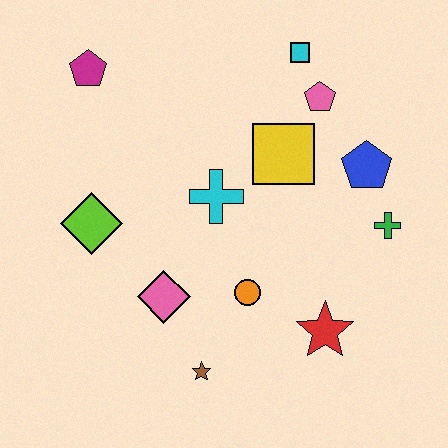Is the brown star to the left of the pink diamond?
No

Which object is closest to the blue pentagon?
The green cross is closest to the blue pentagon.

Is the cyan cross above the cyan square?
No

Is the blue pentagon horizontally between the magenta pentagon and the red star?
No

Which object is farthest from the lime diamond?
The green cross is farthest from the lime diamond.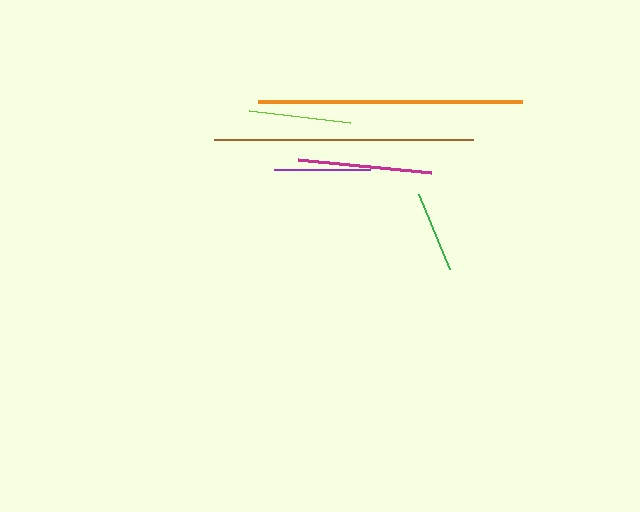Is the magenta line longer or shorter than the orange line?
The orange line is longer than the magenta line.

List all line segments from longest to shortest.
From longest to shortest: orange, brown, magenta, lime, purple, green.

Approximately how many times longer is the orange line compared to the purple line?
The orange line is approximately 2.7 times the length of the purple line.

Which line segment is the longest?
The orange line is the longest at approximately 264 pixels.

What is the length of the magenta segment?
The magenta segment is approximately 134 pixels long.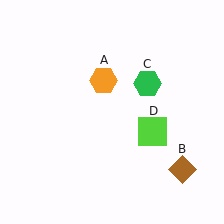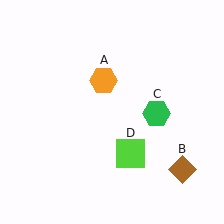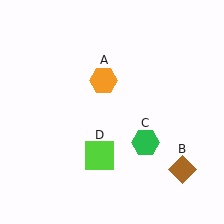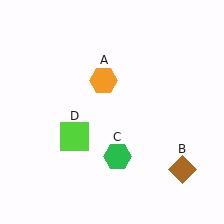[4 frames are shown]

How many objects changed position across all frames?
2 objects changed position: green hexagon (object C), lime square (object D).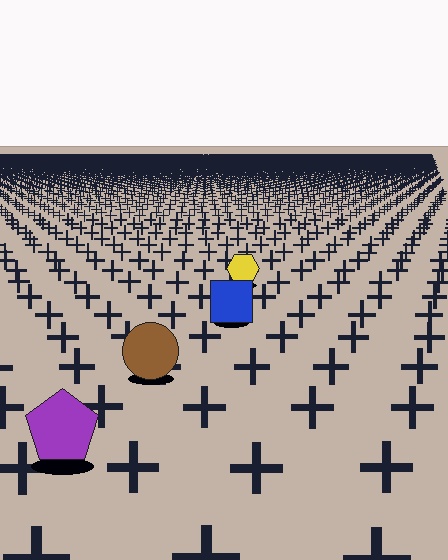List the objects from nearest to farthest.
From nearest to farthest: the purple pentagon, the brown circle, the blue square, the yellow hexagon.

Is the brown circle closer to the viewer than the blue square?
Yes. The brown circle is closer — you can tell from the texture gradient: the ground texture is coarser near it.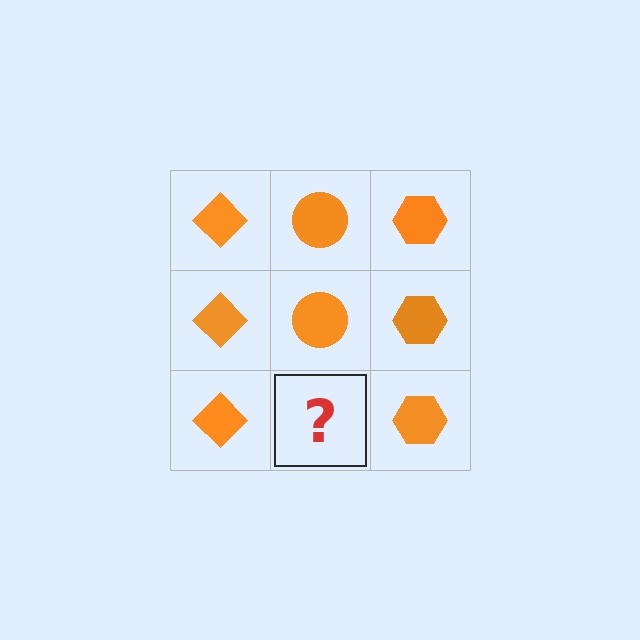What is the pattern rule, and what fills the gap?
The rule is that each column has a consistent shape. The gap should be filled with an orange circle.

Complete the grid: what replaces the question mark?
The question mark should be replaced with an orange circle.